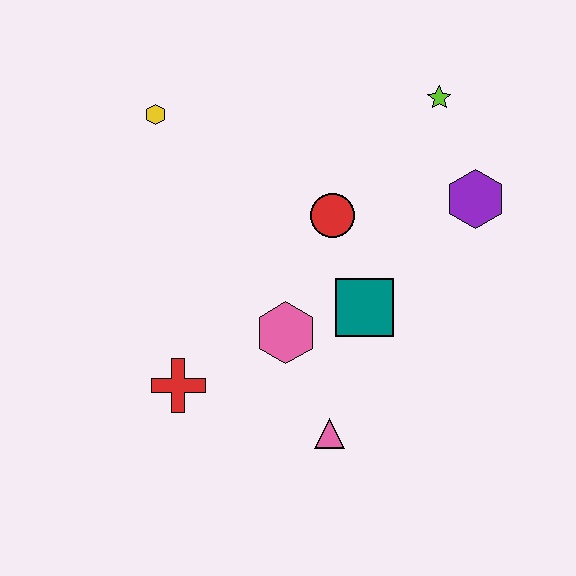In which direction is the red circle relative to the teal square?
The red circle is above the teal square.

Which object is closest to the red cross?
The pink hexagon is closest to the red cross.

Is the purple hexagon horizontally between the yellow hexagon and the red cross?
No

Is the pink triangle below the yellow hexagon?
Yes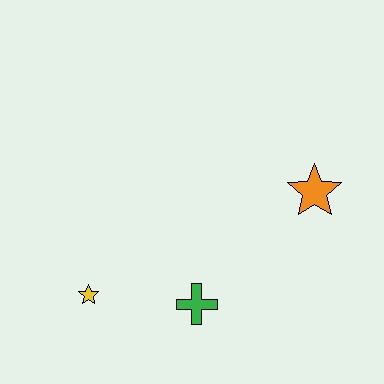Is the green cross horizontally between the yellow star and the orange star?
Yes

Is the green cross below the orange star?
Yes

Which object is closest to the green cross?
The yellow star is closest to the green cross.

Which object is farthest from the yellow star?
The orange star is farthest from the yellow star.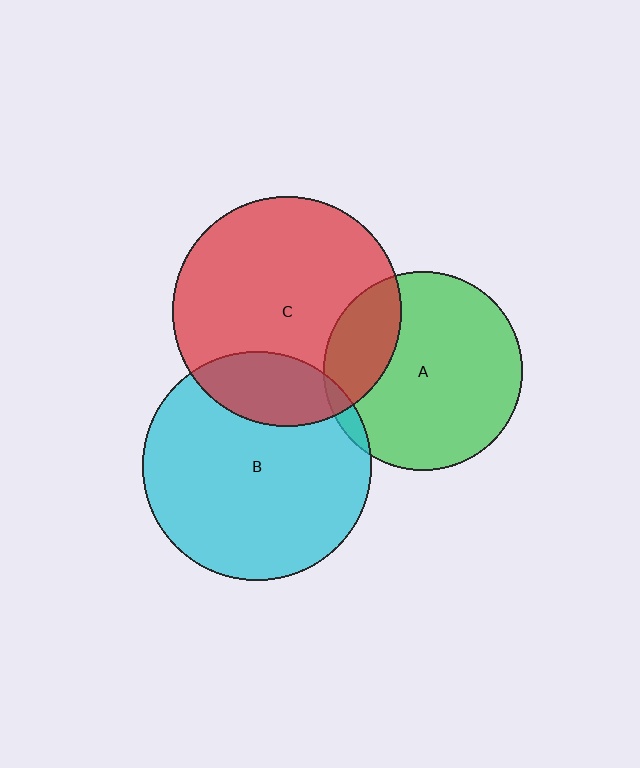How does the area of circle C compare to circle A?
Approximately 1.3 times.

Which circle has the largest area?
Circle C (red).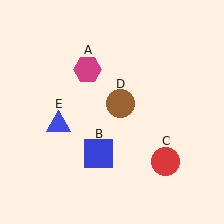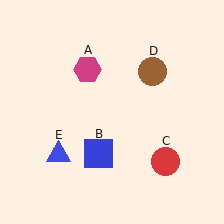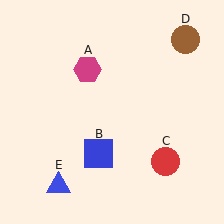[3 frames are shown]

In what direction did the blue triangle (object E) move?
The blue triangle (object E) moved down.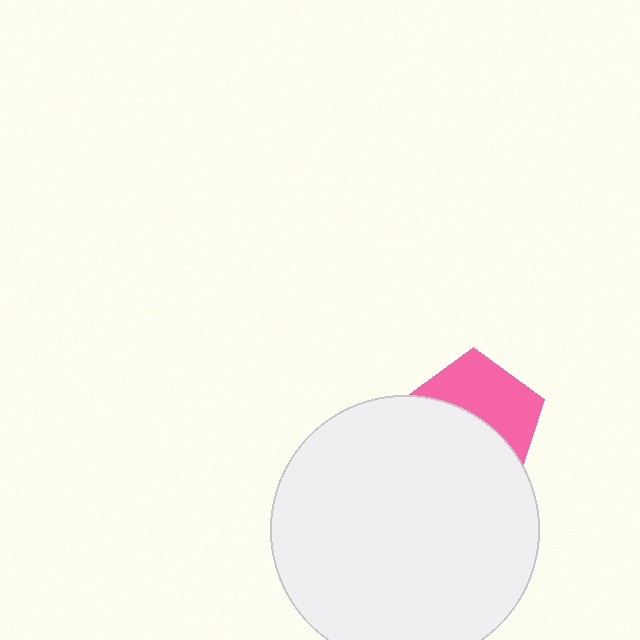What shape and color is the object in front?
The object in front is a white circle.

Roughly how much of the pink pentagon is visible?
About half of it is visible (roughly 47%).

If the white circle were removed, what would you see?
You would see the complete pink pentagon.